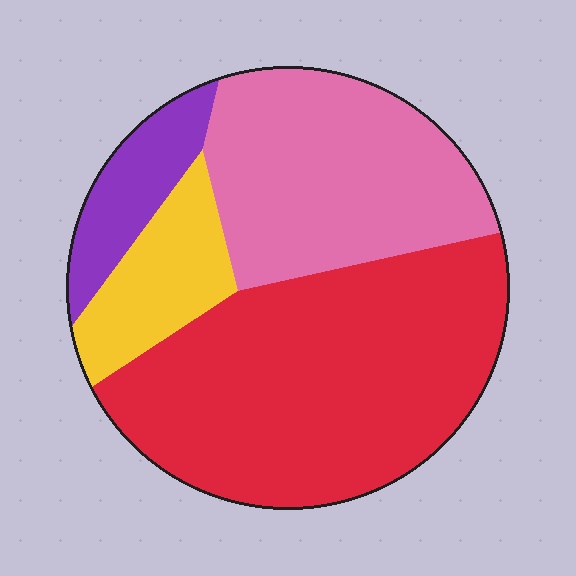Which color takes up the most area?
Red, at roughly 50%.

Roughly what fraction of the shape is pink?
Pink covers roughly 30% of the shape.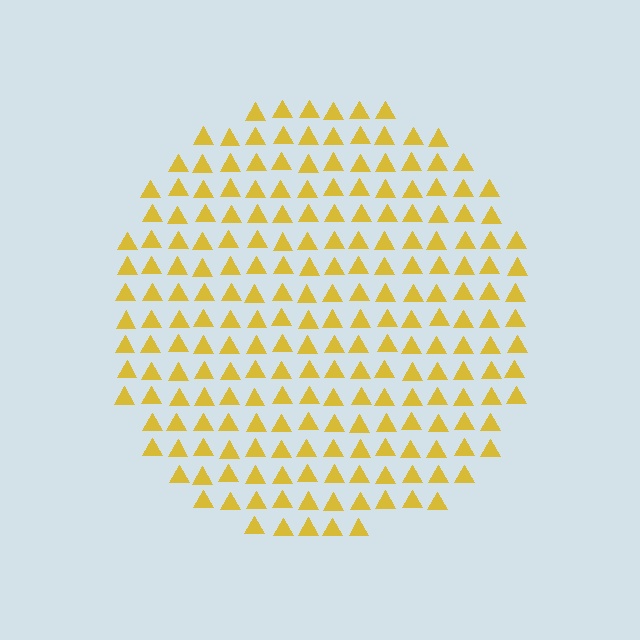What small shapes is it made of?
It is made of small triangles.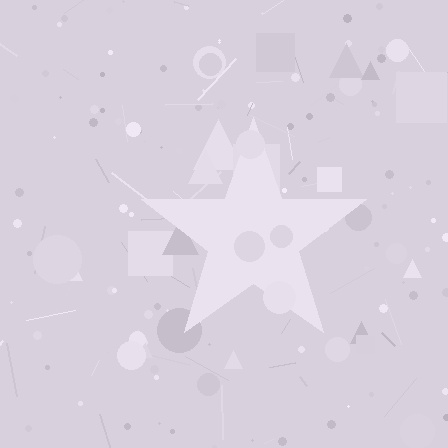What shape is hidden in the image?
A star is hidden in the image.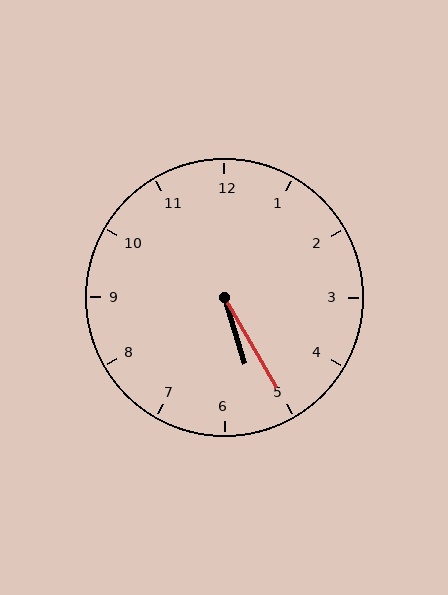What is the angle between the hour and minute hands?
Approximately 12 degrees.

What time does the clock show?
5:25.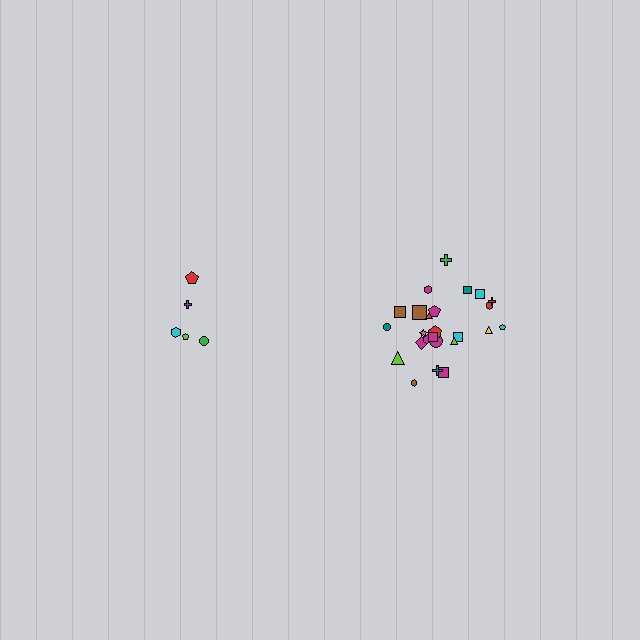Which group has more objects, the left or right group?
The right group.